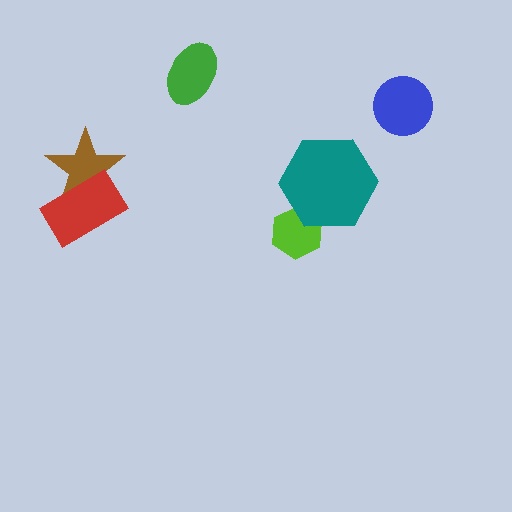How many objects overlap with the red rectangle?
1 object overlaps with the red rectangle.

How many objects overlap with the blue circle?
0 objects overlap with the blue circle.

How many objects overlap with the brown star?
1 object overlaps with the brown star.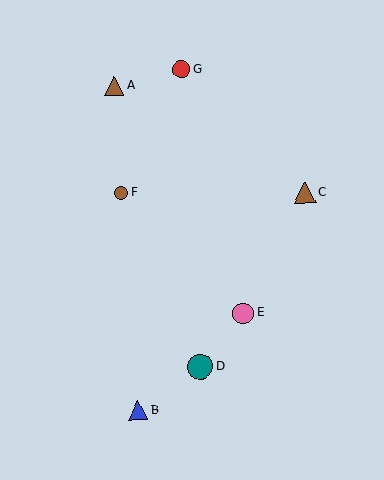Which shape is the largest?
The teal circle (labeled D) is the largest.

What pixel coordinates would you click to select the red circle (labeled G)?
Click at (181, 69) to select the red circle G.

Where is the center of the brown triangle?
The center of the brown triangle is at (305, 192).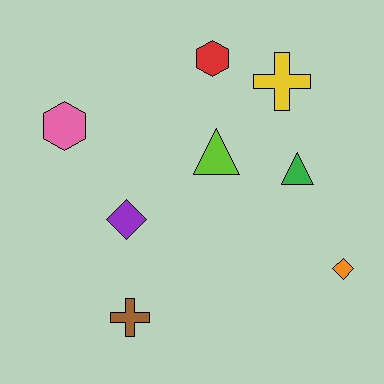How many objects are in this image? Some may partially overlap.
There are 8 objects.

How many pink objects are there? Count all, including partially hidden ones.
There is 1 pink object.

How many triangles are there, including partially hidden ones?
There are 2 triangles.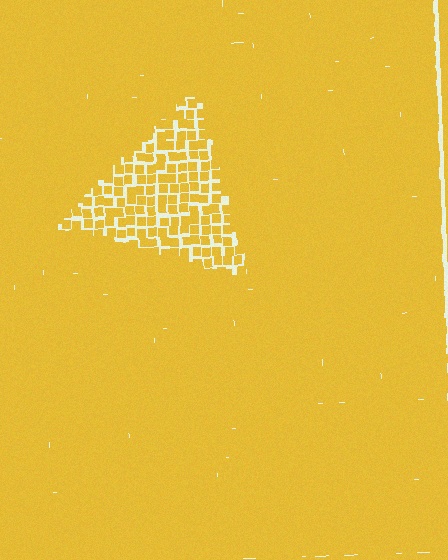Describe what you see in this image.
The image contains small yellow elements arranged at two different densities. A triangle-shaped region is visible where the elements are less densely packed than the surrounding area.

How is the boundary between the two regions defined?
The boundary is defined by a change in element density (approximately 2.2x ratio). All elements are the same color, size, and shape.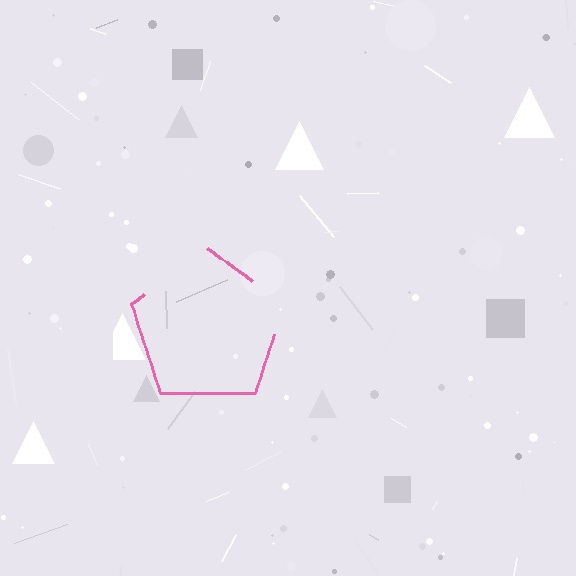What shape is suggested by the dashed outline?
The dashed outline suggests a pentagon.